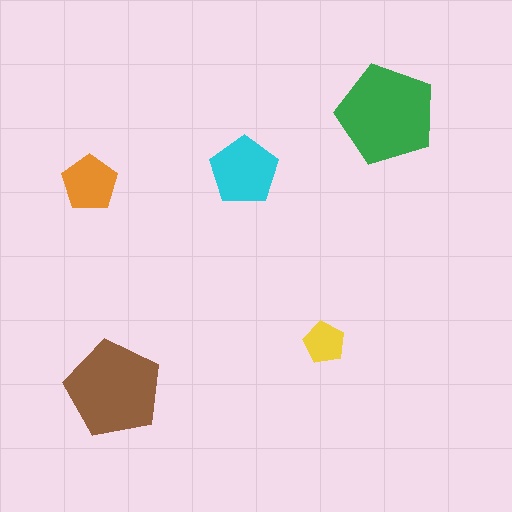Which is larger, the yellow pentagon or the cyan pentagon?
The cyan one.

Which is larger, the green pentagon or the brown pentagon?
The green one.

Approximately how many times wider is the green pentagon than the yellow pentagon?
About 2.5 times wider.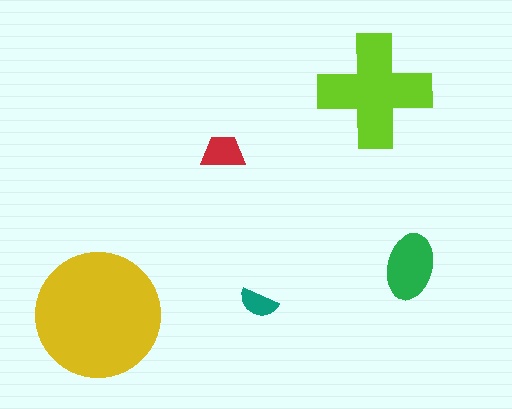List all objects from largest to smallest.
The yellow circle, the lime cross, the green ellipse, the red trapezoid, the teal semicircle.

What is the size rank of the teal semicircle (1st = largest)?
5th.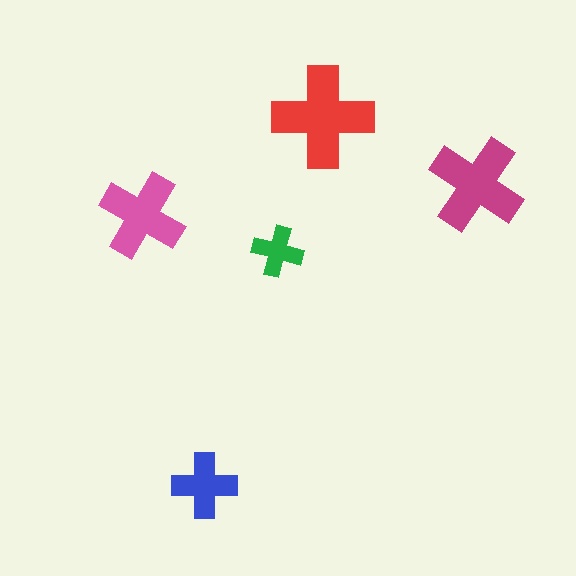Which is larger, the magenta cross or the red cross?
The red one.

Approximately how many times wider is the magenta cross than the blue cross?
About 1.5 times wider.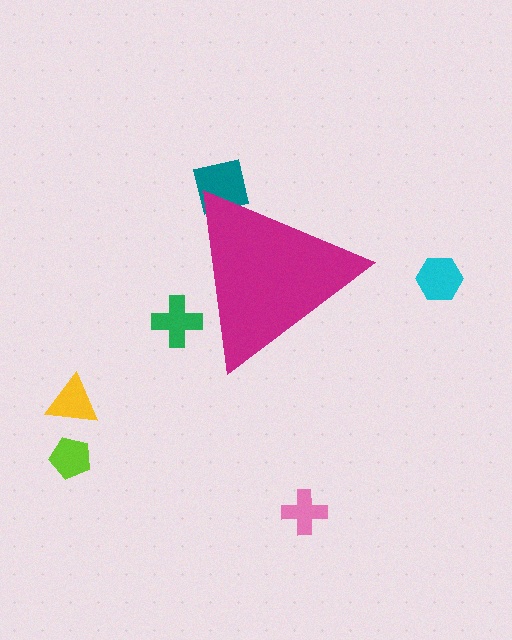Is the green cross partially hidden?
Yes, the green cross is partially hidden behind the magenta triangle.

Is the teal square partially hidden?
Yes, the teal square is partially hidden behind the magenta triangle.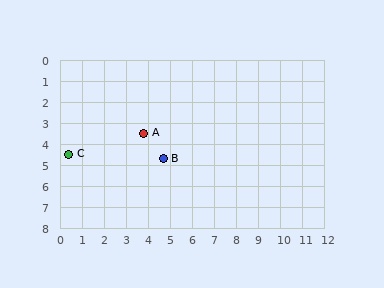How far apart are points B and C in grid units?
Points B and C are about 4.3 grid units apart.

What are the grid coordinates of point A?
Point A is at approximately (3.8, 3.5).